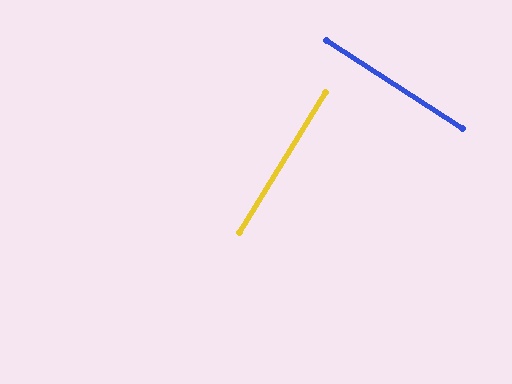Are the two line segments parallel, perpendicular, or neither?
Perpendicular — they meet at approximately 89°.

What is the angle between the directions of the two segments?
Approximately 89 degrees.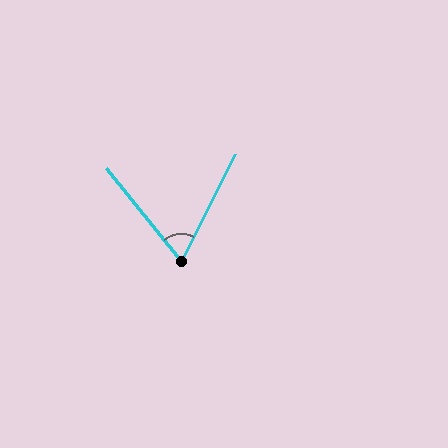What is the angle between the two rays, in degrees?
Approximately 66 degrees.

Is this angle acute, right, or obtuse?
It is acute.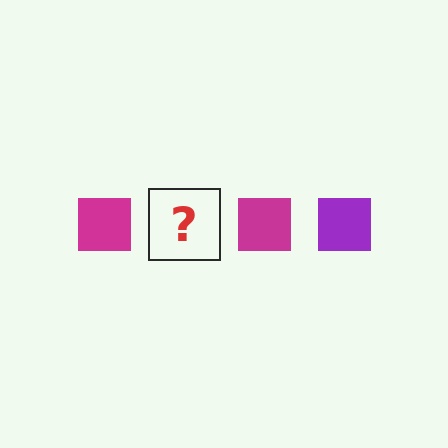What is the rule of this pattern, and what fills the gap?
The rule is that the pattern cycles through magenta, purple squares. The gap should be filled with a purple square.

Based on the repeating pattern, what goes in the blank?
The blank should be a purple square.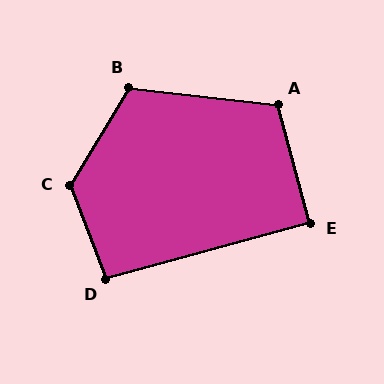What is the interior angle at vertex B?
Approximately 114 degrees (obtuse).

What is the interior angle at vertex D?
Approximately 96 degrees (obtuse).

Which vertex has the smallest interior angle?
E, at approximately 90 degrees.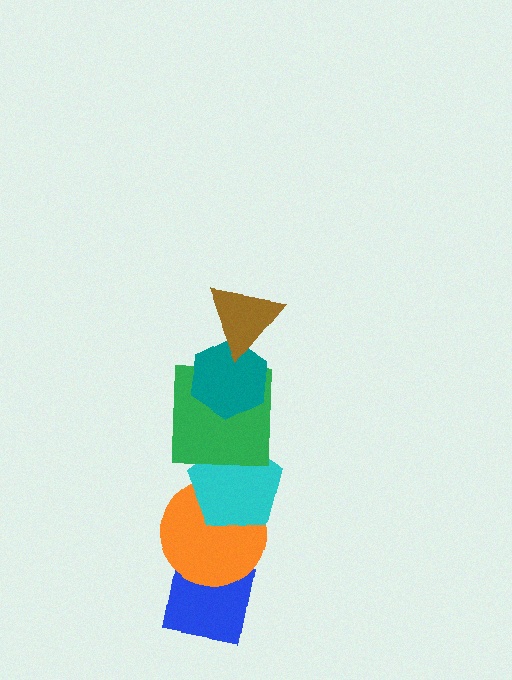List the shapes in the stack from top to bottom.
From top to bottom: the brown triangle, the teal hexagon, the green square, the cyan pentagon, the orange circle, the blue square.